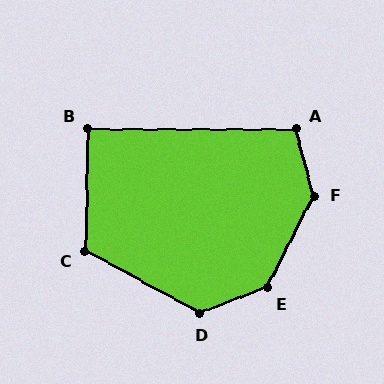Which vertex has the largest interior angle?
F, at approximately 138 degrees.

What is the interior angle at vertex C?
Approximately 118 degrees (obtuse).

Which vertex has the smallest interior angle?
B, at approximately 91 degrees.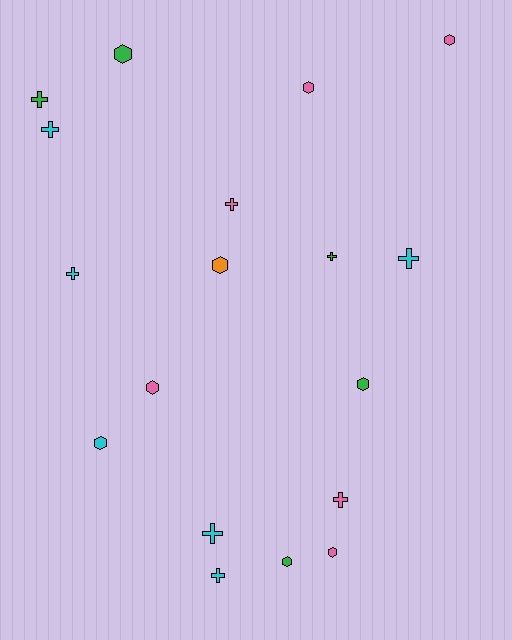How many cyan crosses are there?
There are 5 cyan crosses.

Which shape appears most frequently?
Hexagon, with 9 objects.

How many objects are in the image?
There are 18 objects.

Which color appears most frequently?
Cyan, with 6 objects.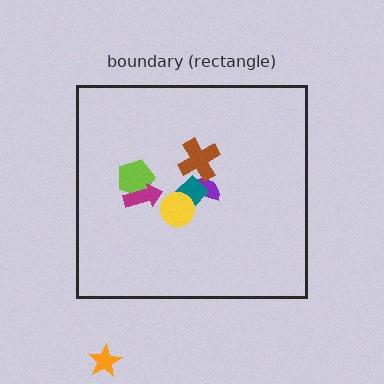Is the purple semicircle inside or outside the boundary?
Inside.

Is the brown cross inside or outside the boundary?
Inside.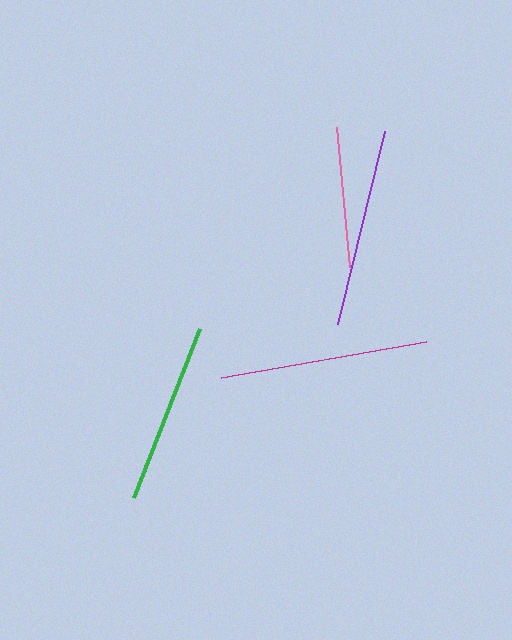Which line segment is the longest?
The magenta line is the longest at approximately 208 pixels.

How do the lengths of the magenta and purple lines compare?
The magenta and purple lines are approximately the same length.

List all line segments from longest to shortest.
From longest to shortest: magenta, purple, green, pink.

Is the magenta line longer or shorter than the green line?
The magenta line is longer than the green line.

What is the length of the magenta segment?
The magenta segment is approximately 208 pixels long.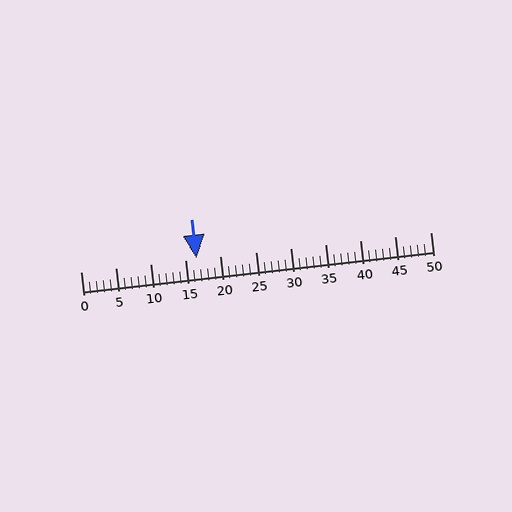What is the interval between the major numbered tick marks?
The major tick marks are spaced 5 units apart.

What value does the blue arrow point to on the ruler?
The blue arrow points to approximately 17.